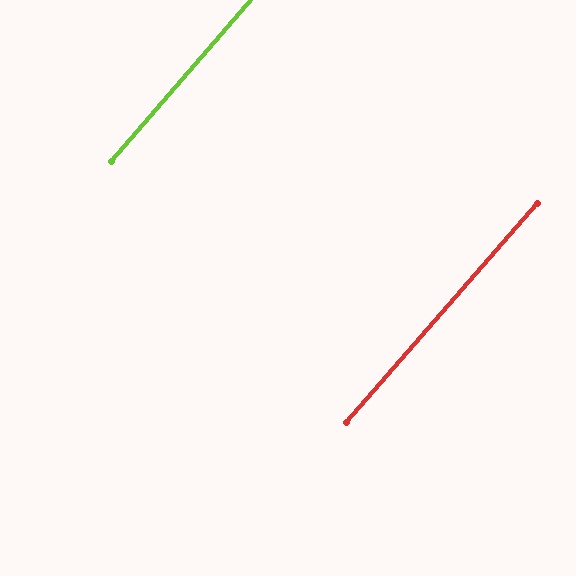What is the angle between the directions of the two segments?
Approximately 0 degrees.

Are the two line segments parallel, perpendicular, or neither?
Parallel — their directions differ by only 0.3°.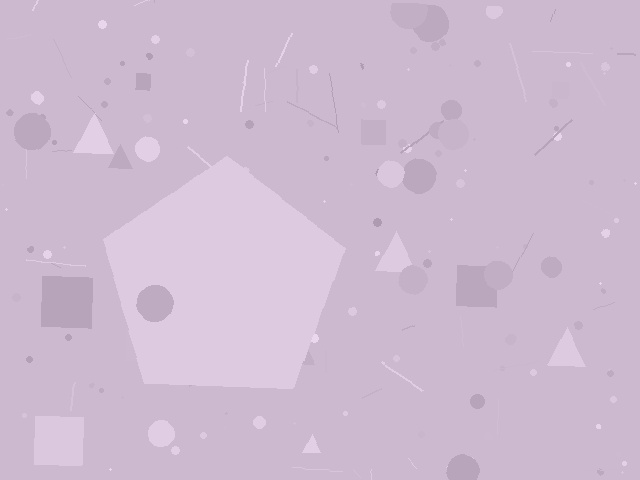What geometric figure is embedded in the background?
A pentagon is embedded in the background.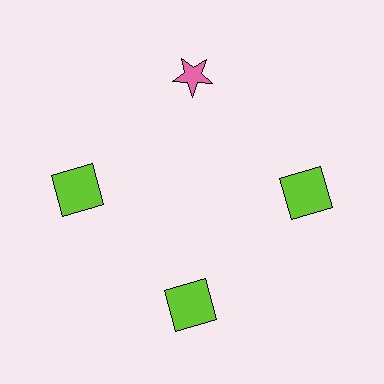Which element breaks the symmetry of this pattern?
The pink star at roughly the 12 o'clock position breaks the symmetry. All other shapes are lime squares.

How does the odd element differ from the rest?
It differs in both color (pink instead of lime) and shape (star instead of square).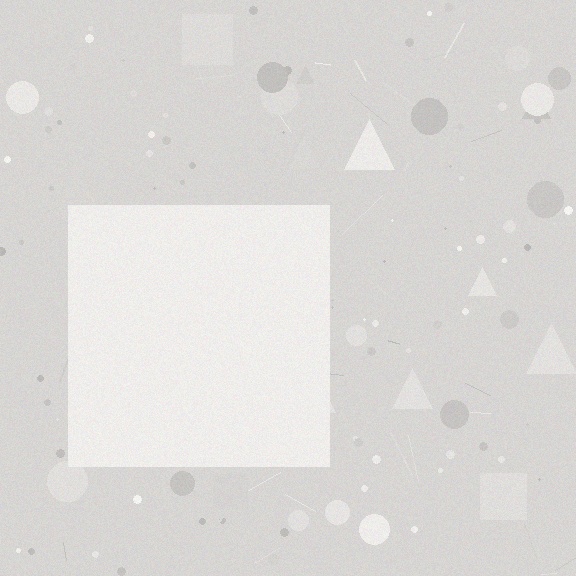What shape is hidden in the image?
A square is hidden in the image.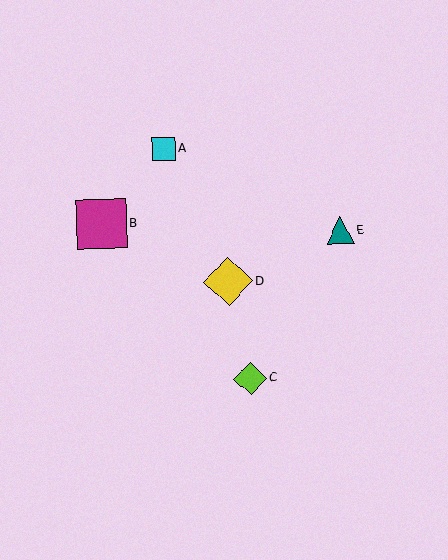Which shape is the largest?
The magenta square (labeled B) is the largest.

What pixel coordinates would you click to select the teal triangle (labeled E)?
Click at (340, 230) to select the teal triangle E.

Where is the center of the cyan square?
The center of the cyan square is at (163, 149).